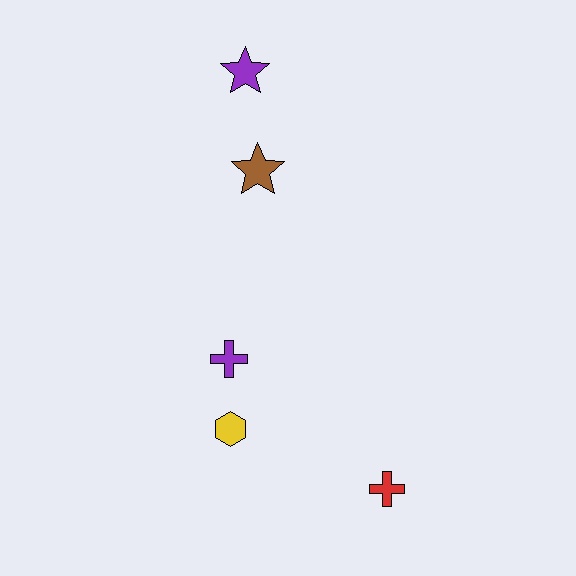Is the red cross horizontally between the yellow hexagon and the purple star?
No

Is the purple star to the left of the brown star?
Yes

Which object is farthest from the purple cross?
The purple star is farthest from the purple cross.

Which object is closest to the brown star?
The purple star is closest to the brown star.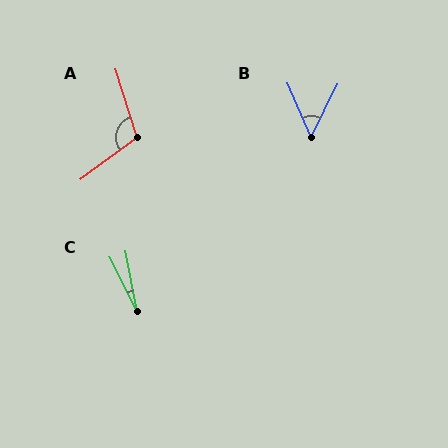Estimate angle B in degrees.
Approximately 50 degrees.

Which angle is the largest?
A, at approximately 109 degrees.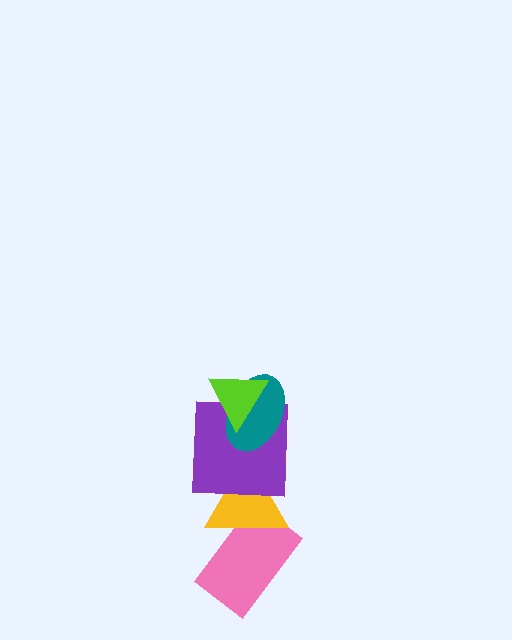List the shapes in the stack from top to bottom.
From top to bottom: the lime triangle, the teal ellipse, the purple square, the yellow triangle, the pink rectangle.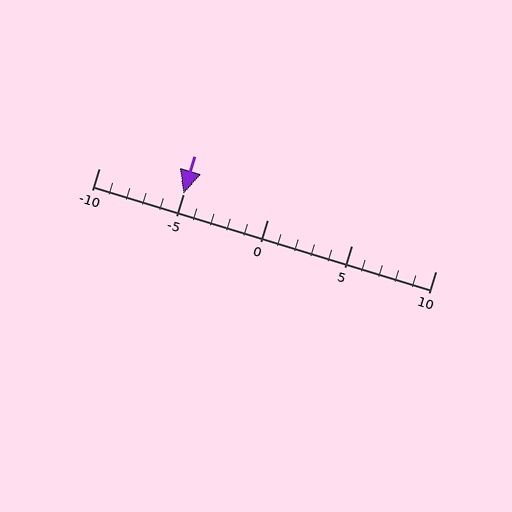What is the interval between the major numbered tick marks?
The major tick marks are spaced 5 units apart.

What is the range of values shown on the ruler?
The ruler shows values from -10 to 10.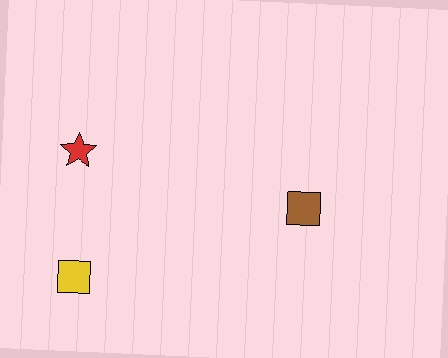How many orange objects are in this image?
There are no orange objects.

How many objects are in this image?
There are 3 objects.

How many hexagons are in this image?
There are no hexagons.